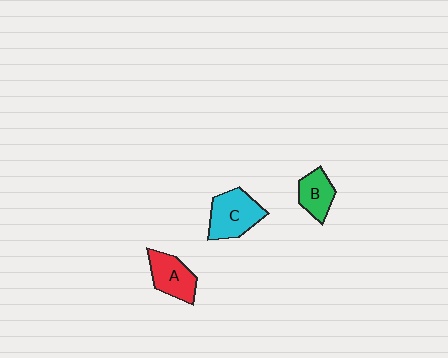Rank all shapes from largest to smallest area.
From largest to smallest: C (cyan), A (red), B (green).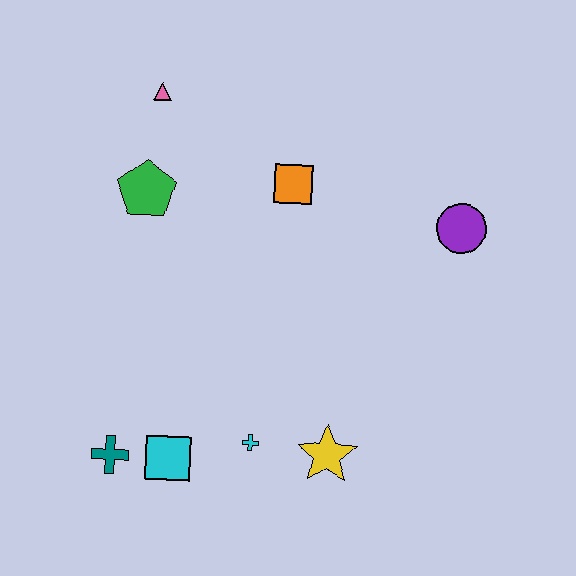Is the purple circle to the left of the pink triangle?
No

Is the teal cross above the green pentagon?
No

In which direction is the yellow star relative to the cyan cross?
The yellow star is to the right of the cyan cross.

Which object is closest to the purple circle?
The orange square is closest to the purple circle.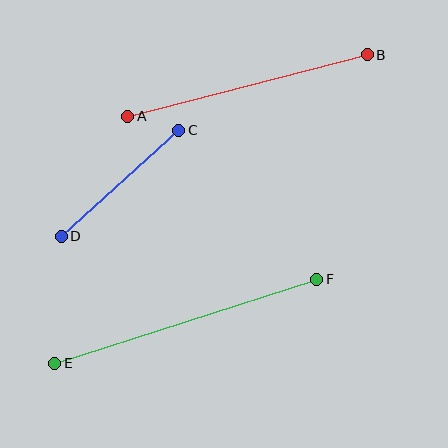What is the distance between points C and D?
The distance is approximately 158 pixels.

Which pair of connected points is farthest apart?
Points E and F are farthest apart.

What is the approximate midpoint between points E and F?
The midpoint is at approximately (186, 321) pixels.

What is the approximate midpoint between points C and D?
The midpoint is at approximately (120, 183) pixels.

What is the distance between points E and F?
The distance is approximately 275 pixels.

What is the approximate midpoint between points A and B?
The midpoint is at approximately (248, 85) pixels.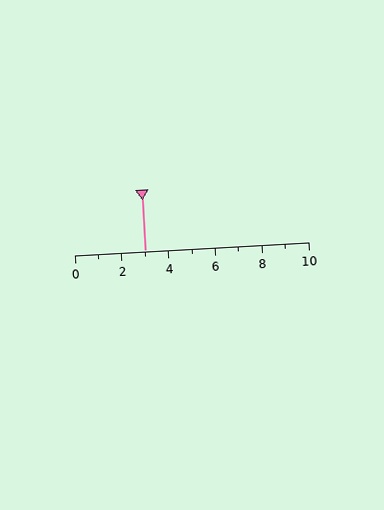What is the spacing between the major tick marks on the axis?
The major ticks are spaced 2 apart.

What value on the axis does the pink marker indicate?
The marker indicates approximately 3.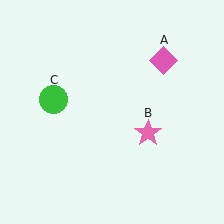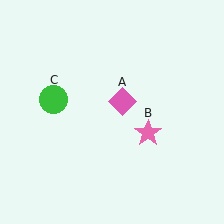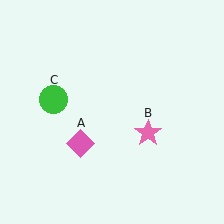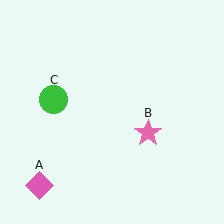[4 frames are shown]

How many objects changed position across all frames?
1 object changed position: pink diamond (object A).